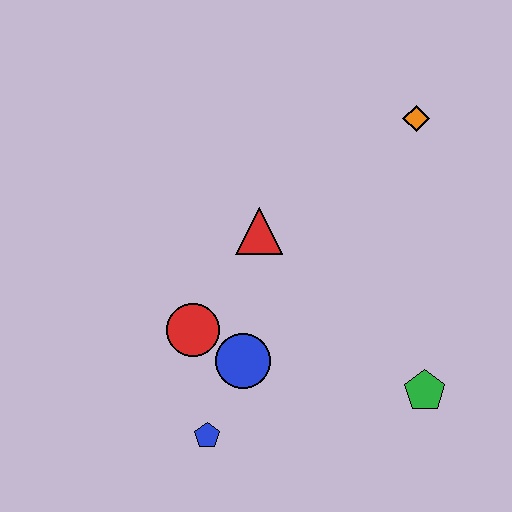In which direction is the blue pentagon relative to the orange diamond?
The blue pentagon is below the orange diamond.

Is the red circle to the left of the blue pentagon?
Yes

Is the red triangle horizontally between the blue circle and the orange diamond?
Yes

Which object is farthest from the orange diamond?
The blue pentagon is farthest from the orange diamond.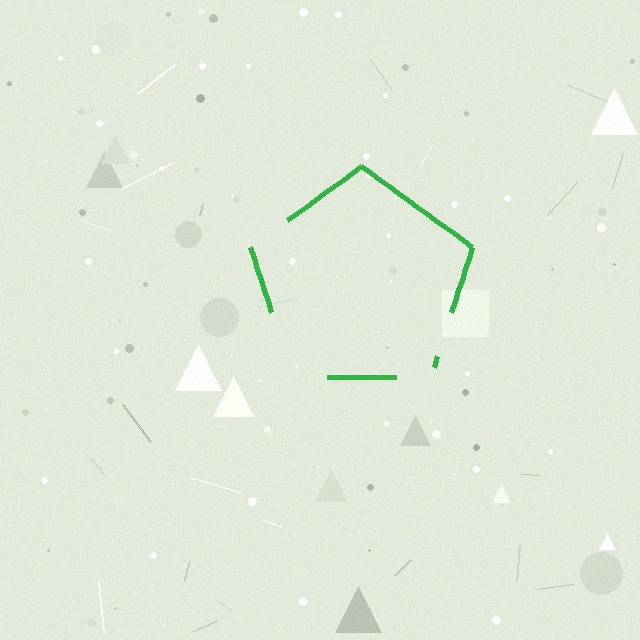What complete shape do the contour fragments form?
The contour fragments form a pentagon.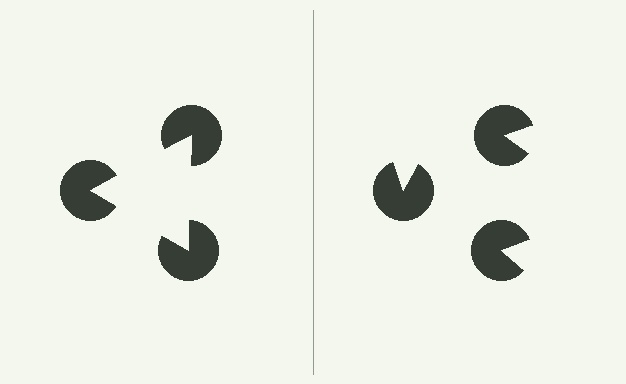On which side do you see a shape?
An illusory triangle appears on the left side. On the right side the wedge cuts are rotated, so no coherent shape forms.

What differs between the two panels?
The pac-man discs are positioned identically on both sides; only the wedge orientations differ. On the left they align to a triangle; on the right they are misaligned.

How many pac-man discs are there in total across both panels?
6 — 3 on each side.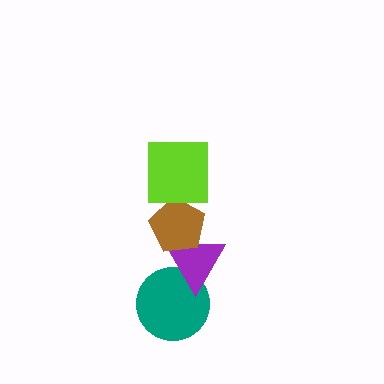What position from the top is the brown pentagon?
The brown pentagon is 2nd from the top.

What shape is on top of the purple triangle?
The brown pentagon is on top of the purple triangle.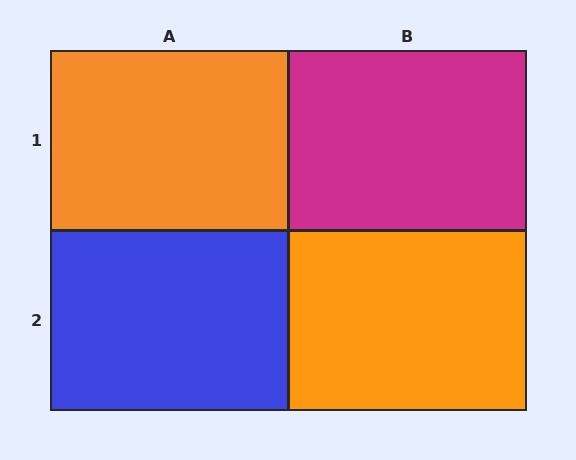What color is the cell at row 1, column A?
Orange.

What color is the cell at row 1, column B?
Magenta.